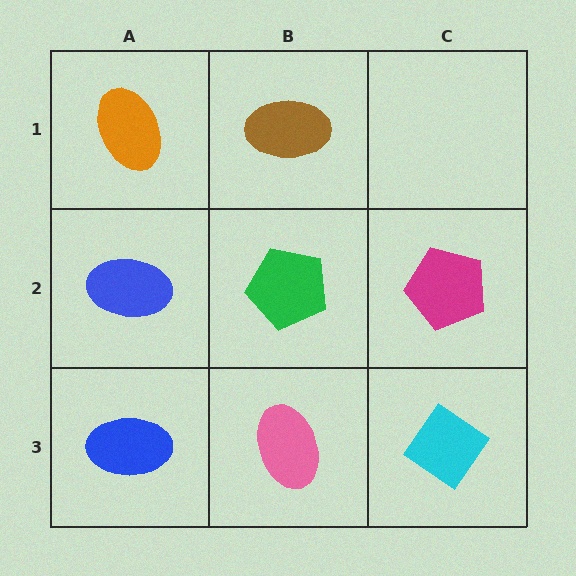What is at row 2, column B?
A green pentagon.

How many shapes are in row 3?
3 shapes.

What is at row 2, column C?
A magenta pentagon.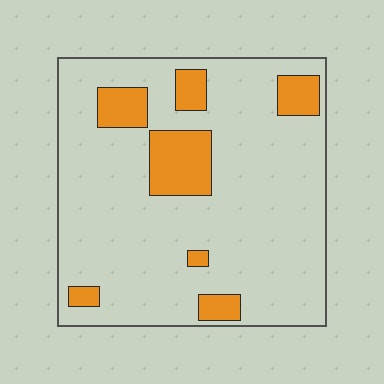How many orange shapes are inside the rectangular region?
7.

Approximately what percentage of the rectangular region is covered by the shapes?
Approximately 15%.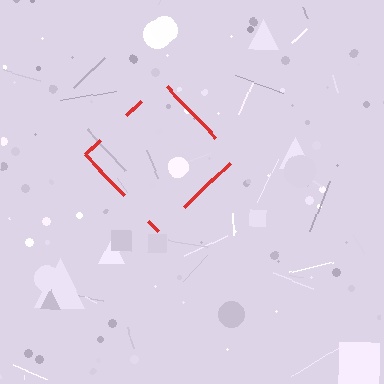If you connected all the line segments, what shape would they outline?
They would outline a diamond.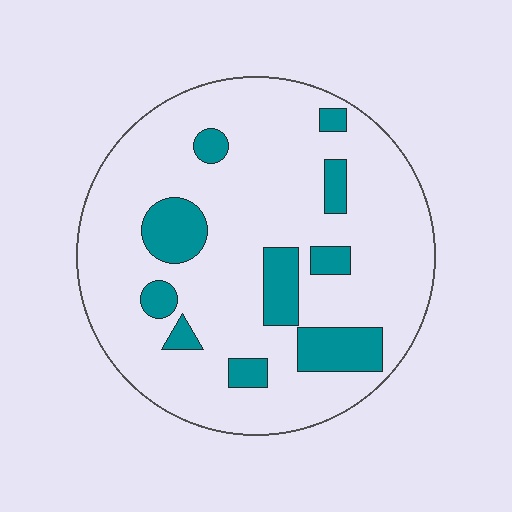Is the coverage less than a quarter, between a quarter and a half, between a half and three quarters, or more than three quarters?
Less than a quarter.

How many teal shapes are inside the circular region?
10.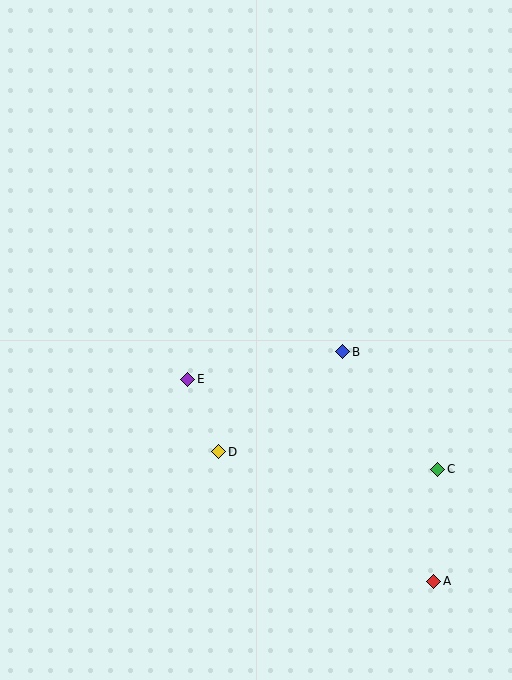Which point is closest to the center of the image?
Point E at (188, 379) is closest to the center.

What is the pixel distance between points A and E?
The distance between A and E is 319 pixels.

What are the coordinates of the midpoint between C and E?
The midpoint between C and E is at (313, 424).